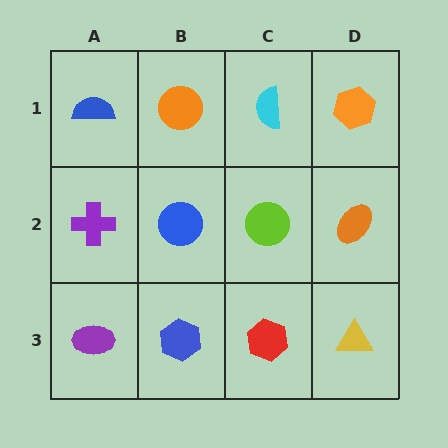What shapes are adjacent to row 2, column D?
An orange hexagon (row 1, column D), a yellow triangle (row 3, column D), a lime circle (row 2, column C).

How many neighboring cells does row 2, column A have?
3.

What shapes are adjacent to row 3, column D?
An orange ellipse (row 2, column D), a red hexagon (row 3, column C).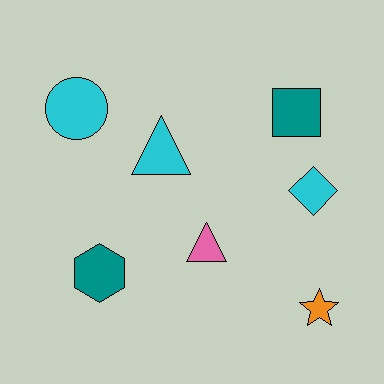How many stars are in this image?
There is 1 star.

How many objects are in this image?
There are 7 objects.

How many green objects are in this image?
There are no green objects.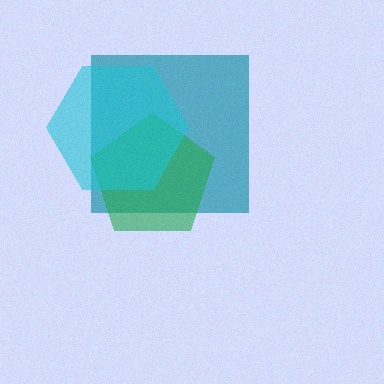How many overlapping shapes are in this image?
There are 3 overlapping shapes in the image.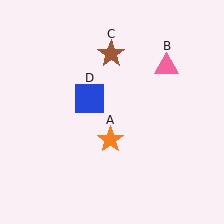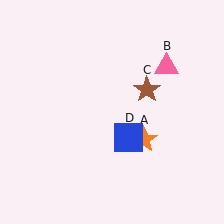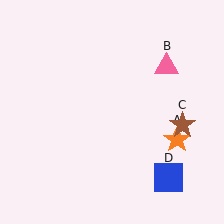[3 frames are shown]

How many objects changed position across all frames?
3 objects changed position: orange star (object A), brown star (object C), blue square (object D).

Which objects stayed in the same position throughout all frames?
Pink triangle (object B) remained stationary.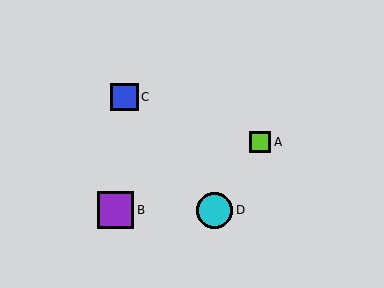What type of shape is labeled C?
Shape C is a blue square.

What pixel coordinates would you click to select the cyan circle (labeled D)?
Click at (215, 210) to select the cyan circle D.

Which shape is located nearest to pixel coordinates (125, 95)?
The blue square (labeled C) at (124, 97) is nearest to that location.